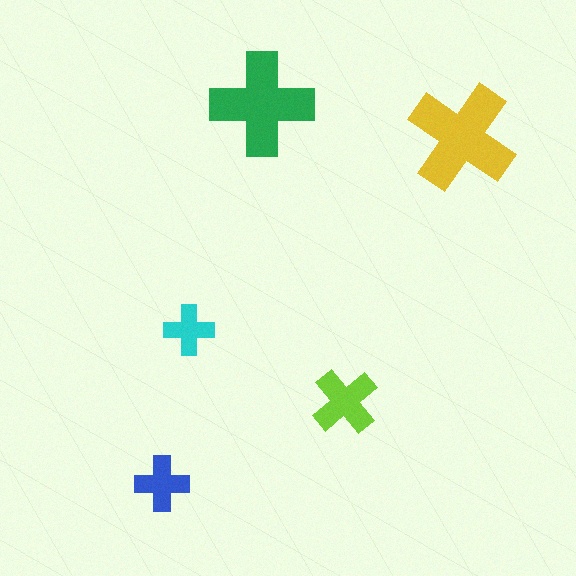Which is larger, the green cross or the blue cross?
The green one.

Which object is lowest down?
The blue cross is bottommost.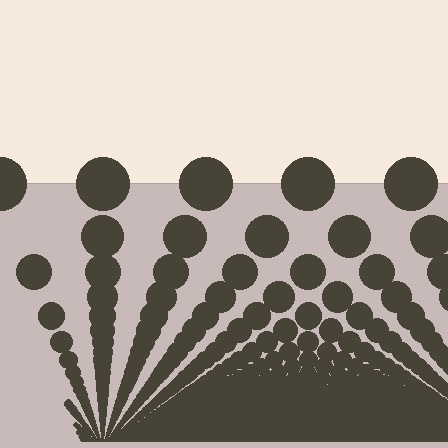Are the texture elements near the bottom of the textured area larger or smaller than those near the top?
Smaller. The gradient is inverted — elements near the bottom are smaller and denser.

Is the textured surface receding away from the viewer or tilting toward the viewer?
The surface appears to tilt toward the viewer. Texture elements get larger and sparser toward the top.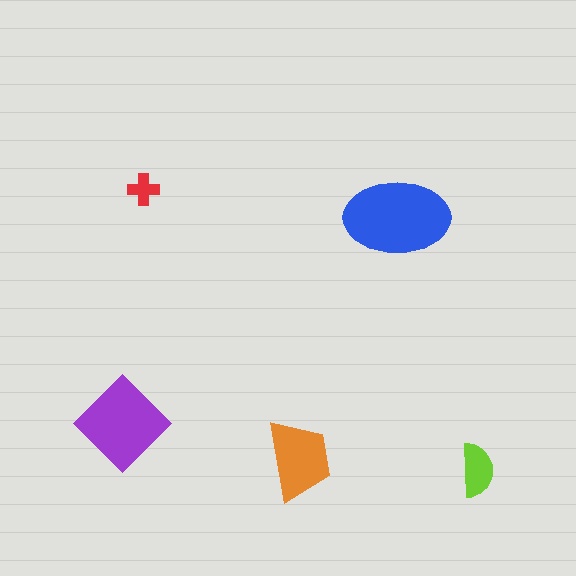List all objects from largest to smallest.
The blue ellipse, the purple diamond, the orange trapezoid, the lime semicircle, the red cross.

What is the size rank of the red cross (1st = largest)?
5th.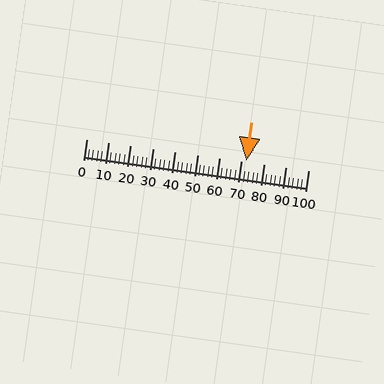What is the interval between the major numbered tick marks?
The major tick marks are spaced 10 units apart.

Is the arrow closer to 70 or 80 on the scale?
The arrow is closer to 70.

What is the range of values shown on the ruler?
The ruler shows values from 0 to 100.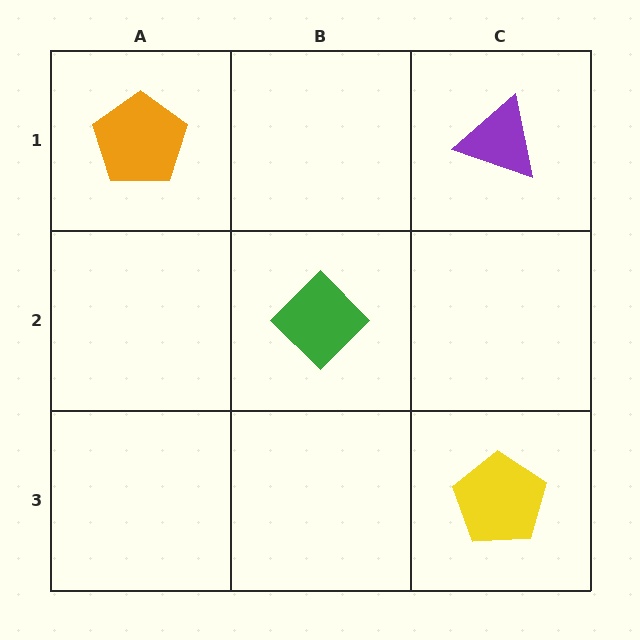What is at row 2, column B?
A green diamond.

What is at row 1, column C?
A purple triangle.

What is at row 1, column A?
An orange pentagon.